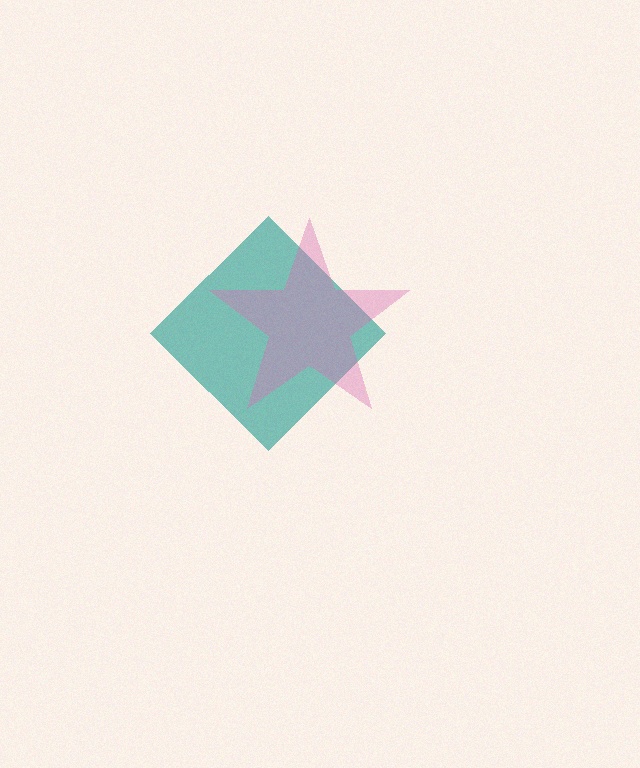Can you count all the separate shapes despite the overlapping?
Yes, there are 2 separate shapes.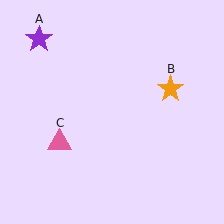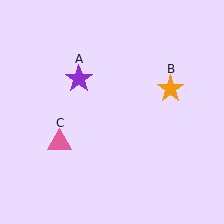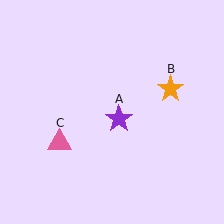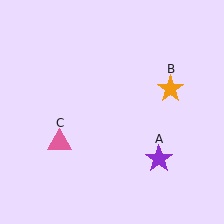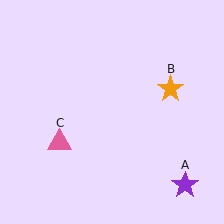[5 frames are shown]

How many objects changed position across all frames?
1 object changed position: purple star (object A).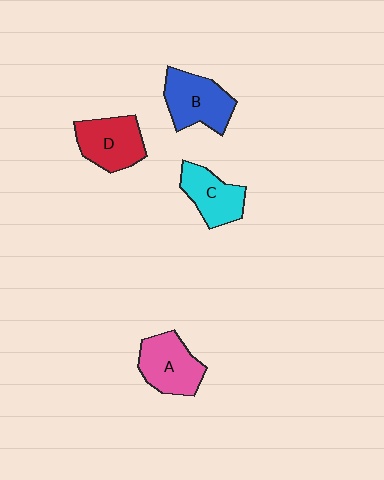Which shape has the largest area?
Shape B (blue).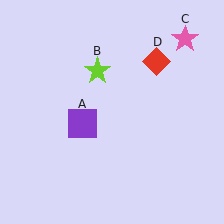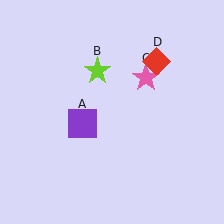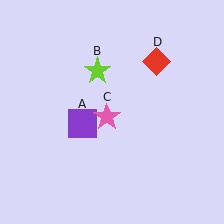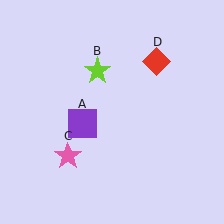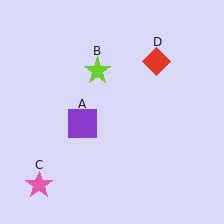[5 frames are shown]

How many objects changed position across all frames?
1 object changed position: pink star (object C).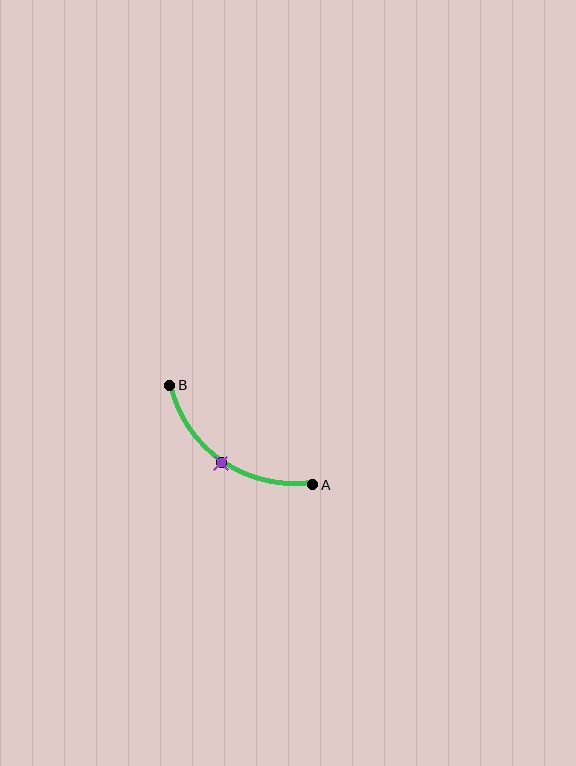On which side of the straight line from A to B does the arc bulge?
The arc bulges below and to the left of the straight line connecting A and B.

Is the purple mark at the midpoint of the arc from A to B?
Yes. The purple mark lies on the arc at equal arc-length from both A and B — it is the arc midpoint.